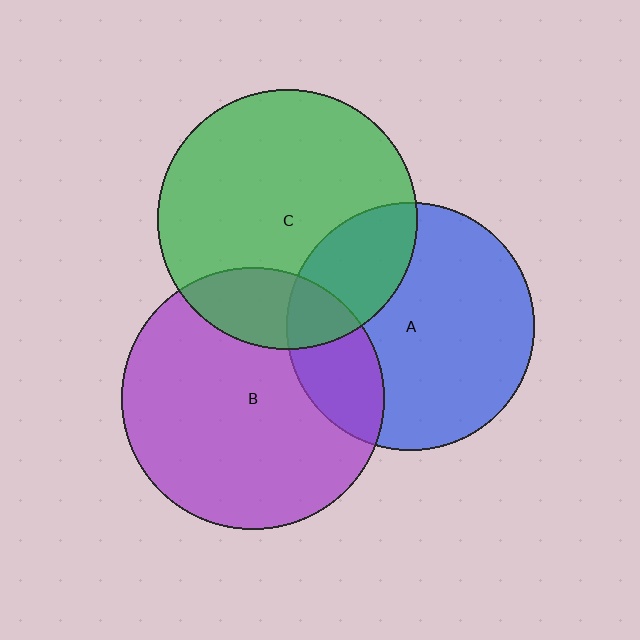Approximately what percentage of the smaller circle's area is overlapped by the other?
Approximately 20%.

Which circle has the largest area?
Circle B (purple).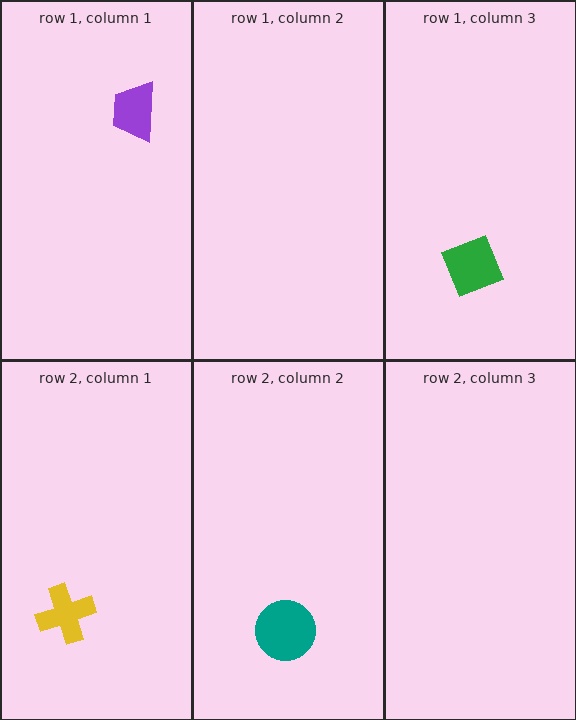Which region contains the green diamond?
The row 1, column 3 region.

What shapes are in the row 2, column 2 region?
The teal circle.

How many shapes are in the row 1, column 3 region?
1.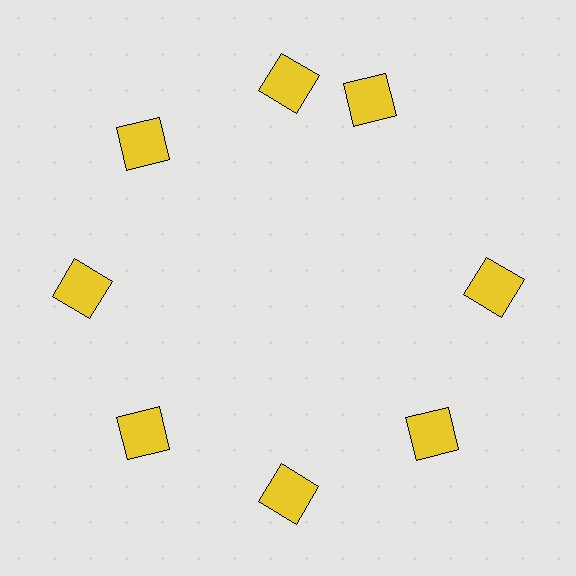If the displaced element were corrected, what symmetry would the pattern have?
It would have 8-fold rotational symmetry — the pattern would map onto itself every 45 degrees.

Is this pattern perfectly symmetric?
No. The 8 yellow squares are arranged in a ring, but one element near the 2 o'clock position is rotated out of alignment along the ring, breaking the 8-fold rotational symmetry.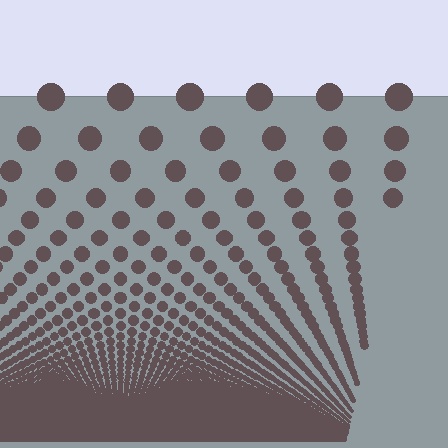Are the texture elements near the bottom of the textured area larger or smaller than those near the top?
Smaller. The gradient is inverted — elements near the bottom are smaller and denser.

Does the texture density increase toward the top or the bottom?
Density increases toward the bottom.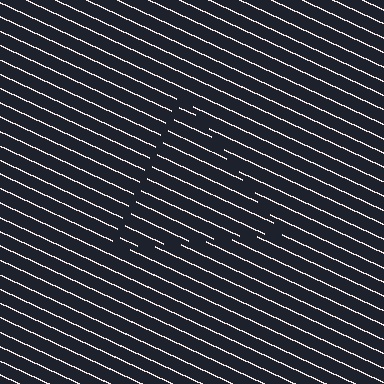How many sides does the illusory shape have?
3 sides — the line-ends trace a triangle.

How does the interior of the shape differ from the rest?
The interior of the shape contains the same grating, shifted by half a period — the contour is defined by the phase discontinuity where line-ends from the inner and outer gratings abut.